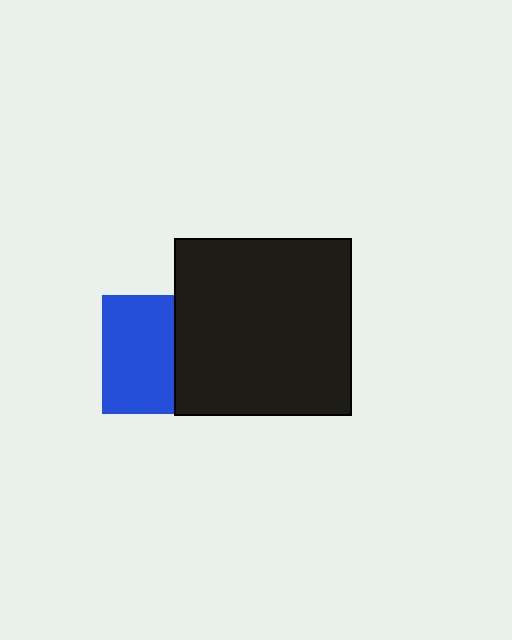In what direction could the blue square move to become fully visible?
The blue square could move left. That would shift it out from behind the black square entirely.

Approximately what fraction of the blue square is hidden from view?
Roughly 40% of the blue square is hidden behind the black square.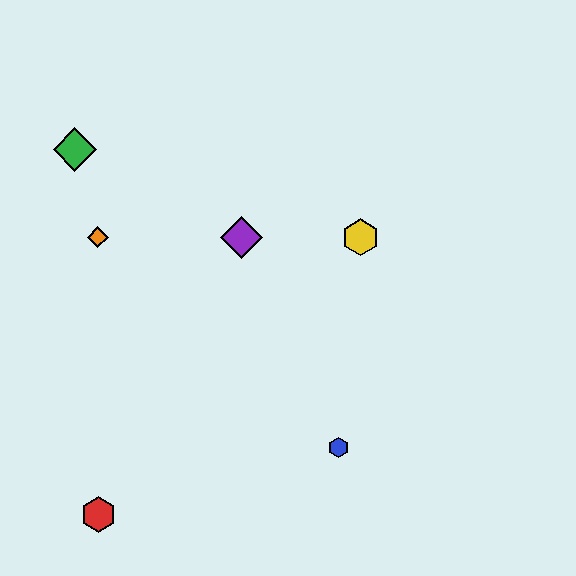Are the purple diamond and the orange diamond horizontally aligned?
Yes, both are at y≈237.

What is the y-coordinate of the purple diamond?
The purple diamond is at y≈237.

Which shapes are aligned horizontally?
The yellow hexagon, the purple diamond, the orange diamond are aligned horizontally.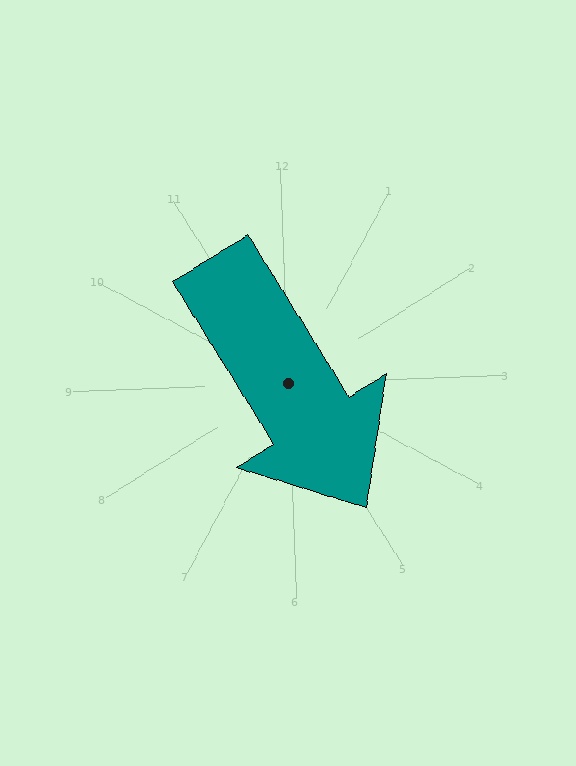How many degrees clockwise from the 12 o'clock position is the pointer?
Approximately 150 degrees.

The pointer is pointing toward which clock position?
Roughly 5 o'clock.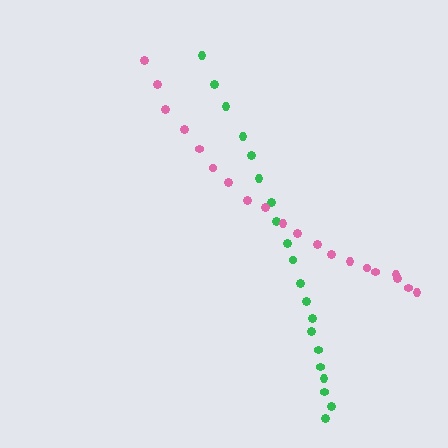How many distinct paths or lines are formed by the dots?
There are 2 distinct paths.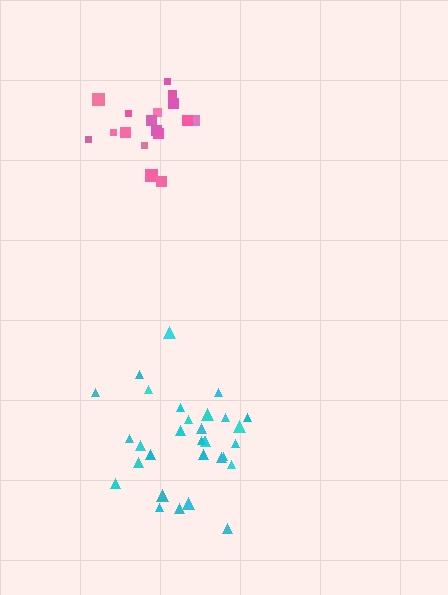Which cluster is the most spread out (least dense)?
Cyan.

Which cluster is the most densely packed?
Pink.